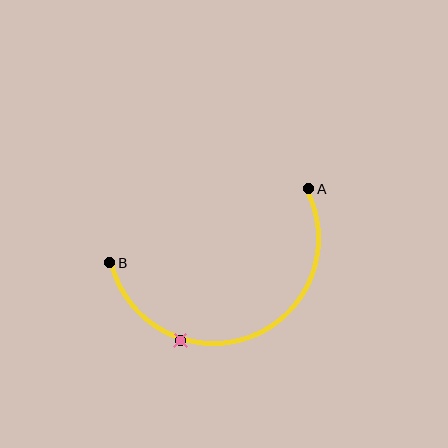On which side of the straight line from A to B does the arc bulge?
The arc bulges below the straight line connecting A and B.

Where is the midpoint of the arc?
The arc midpoint is the point on the curve farthest from the straight line joining A and B. It sits below that line.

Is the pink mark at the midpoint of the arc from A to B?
No. The pink mark lies on the arc but is closer to endpoint B. The arc midpoint would be at the point on the curve equidistant along the arc from both A and B.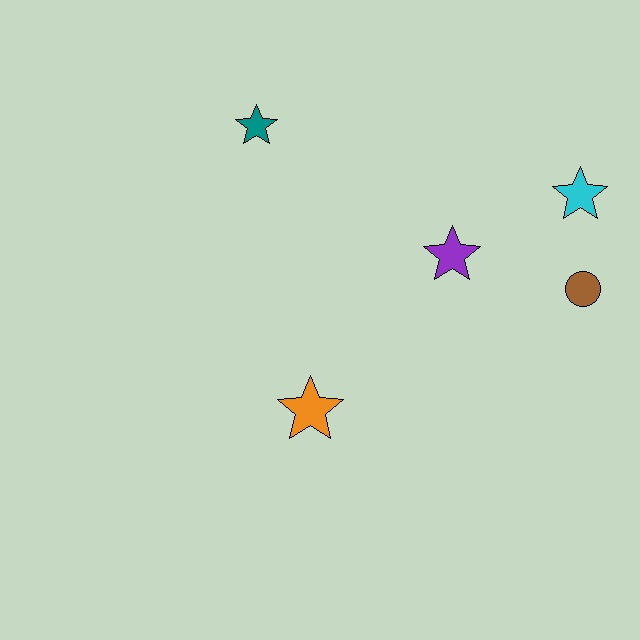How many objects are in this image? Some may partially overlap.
There are 5 objects.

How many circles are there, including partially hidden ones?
There is 1 circle.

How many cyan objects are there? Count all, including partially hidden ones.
There is 1 cyan object.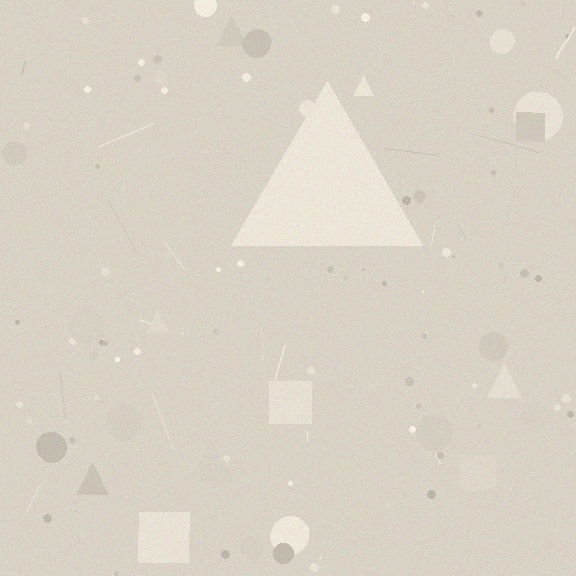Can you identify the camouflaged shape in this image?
The camouflaged shape is a triangle.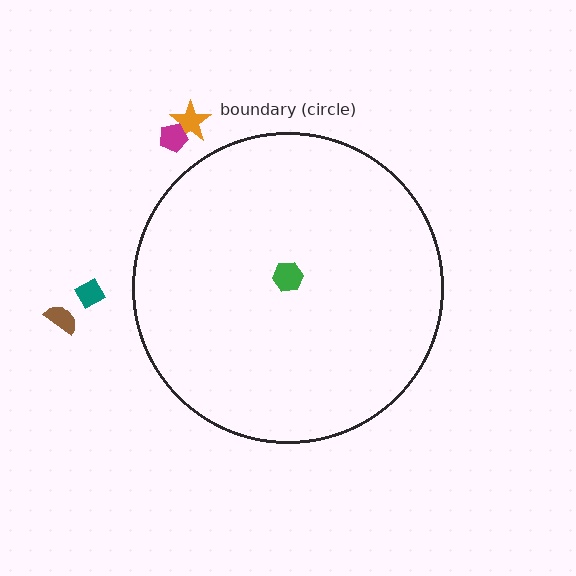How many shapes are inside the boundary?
1 inside, 4 outside.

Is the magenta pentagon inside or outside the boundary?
Outside.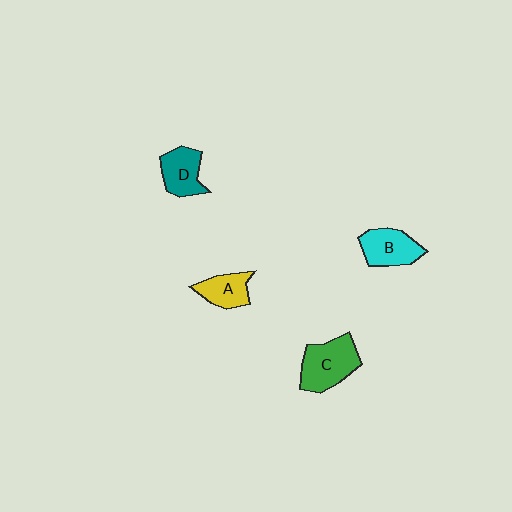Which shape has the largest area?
Shape C (green).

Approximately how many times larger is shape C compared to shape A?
Approximately 1.6 times.